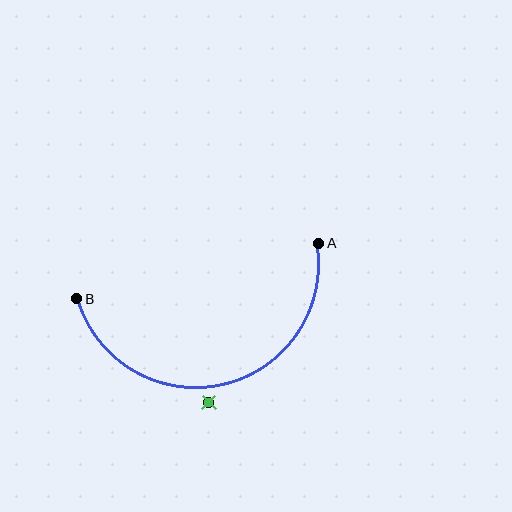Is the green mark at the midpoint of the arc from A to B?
No — the green mark does not lie on the arc at all. It sits slightly outside the curve.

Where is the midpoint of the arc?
The arc midpoint is the point on the curve farthest from the straight line joining A and B. It sits below that line.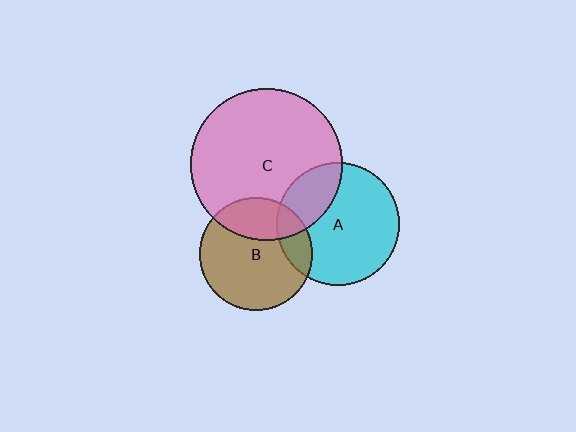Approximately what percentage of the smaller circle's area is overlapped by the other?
Approximately 25%.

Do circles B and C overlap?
Yes.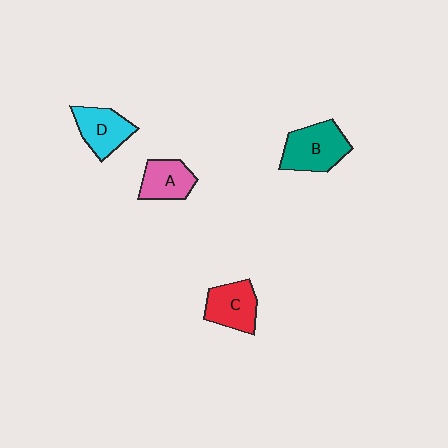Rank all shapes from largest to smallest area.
From largest to smallest: B (teal), C (red), D (cyan), A (pink).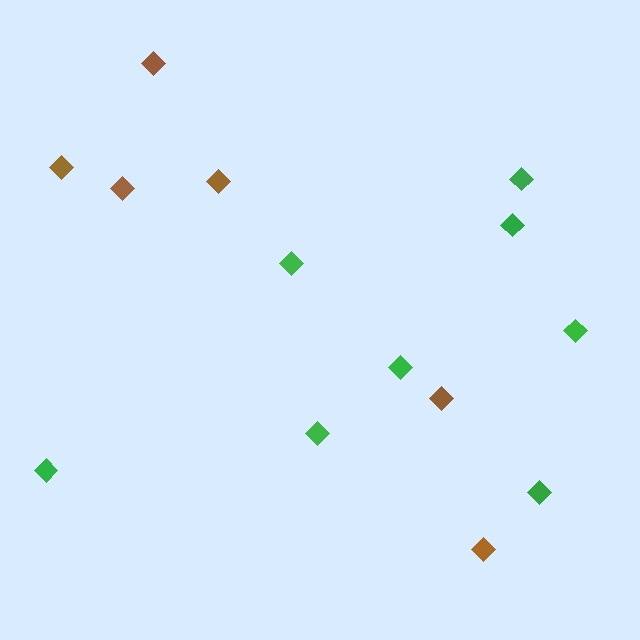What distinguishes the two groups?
There are 2 groups: one group of green diamonds (8) and one group of brown diamonds (6).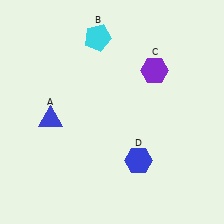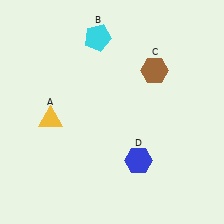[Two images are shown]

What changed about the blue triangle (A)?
In Image 1, A is blue. In Image 2, it changed to yellow.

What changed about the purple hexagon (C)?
In Image 1, C is purple. In Image 2, it changed to brown.